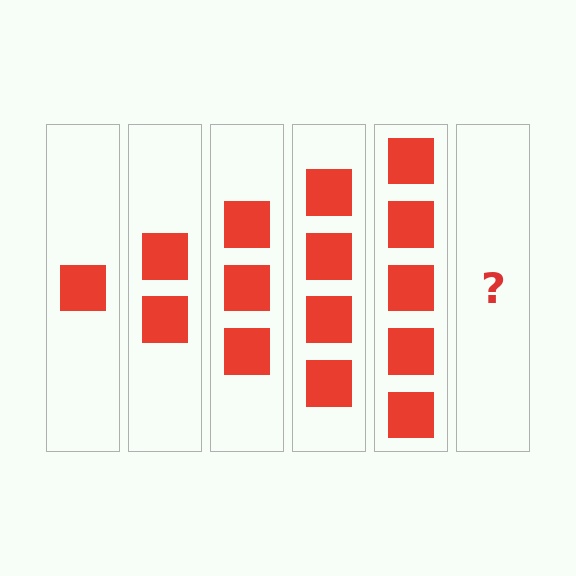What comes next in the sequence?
The next element should be 6 squares.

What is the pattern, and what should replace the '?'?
The pattern is that each step adds one more square. The '?' should be 6 squares.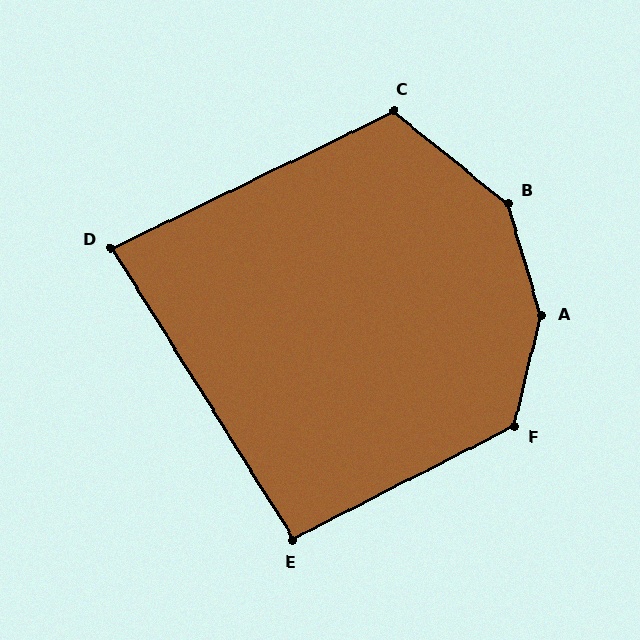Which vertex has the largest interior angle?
A, at approximately 150 degrees.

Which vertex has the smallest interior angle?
D, at approximately 84 degrees.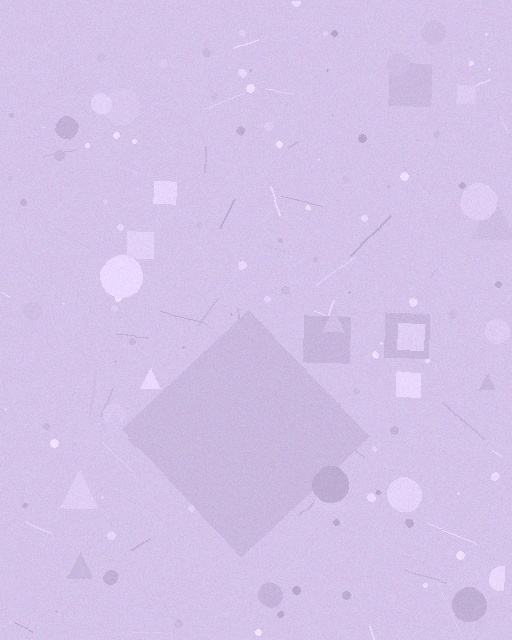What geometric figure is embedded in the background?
A diamond is embedded in the background.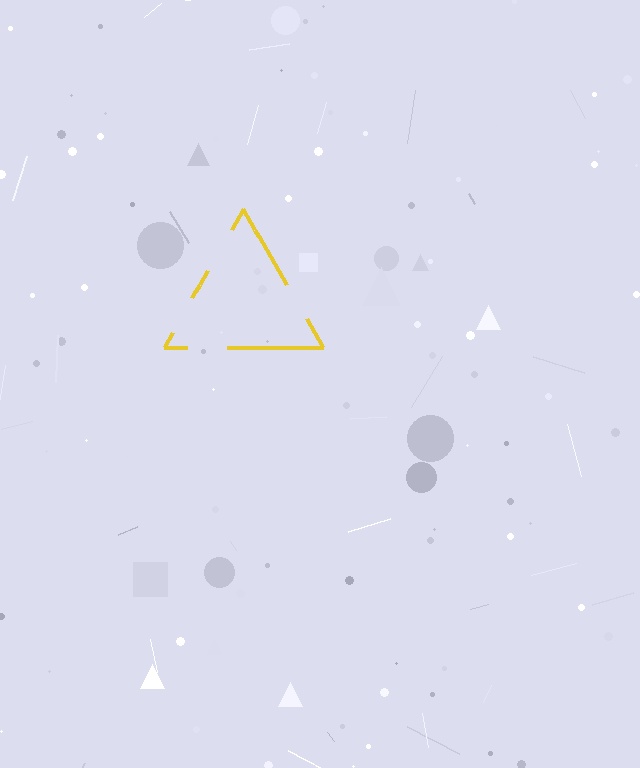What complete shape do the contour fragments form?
The contour fragments form a triangle.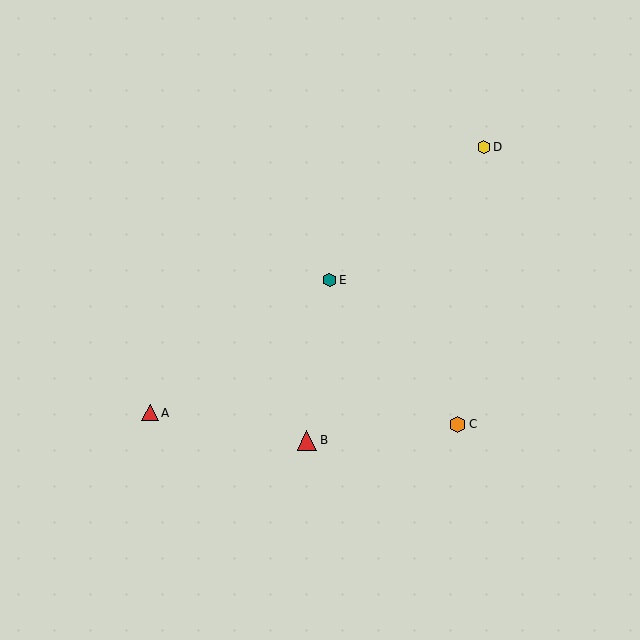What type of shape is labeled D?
Shape D is a yellow hexagon.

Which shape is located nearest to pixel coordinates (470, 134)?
The yellow hexagon (labeled D) at (484, 147) is nearest to that location.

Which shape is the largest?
The red triangle (labeled B) is the largest.